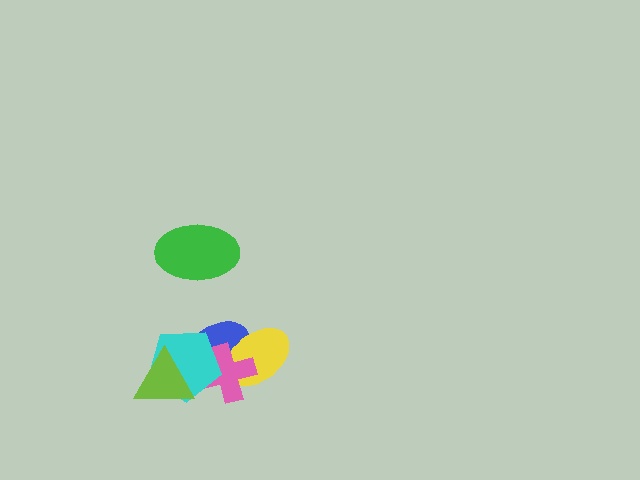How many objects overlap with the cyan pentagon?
3 objects overlap with the cyan pentagon.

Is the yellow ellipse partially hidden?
Yes, it is partially covered by another shape.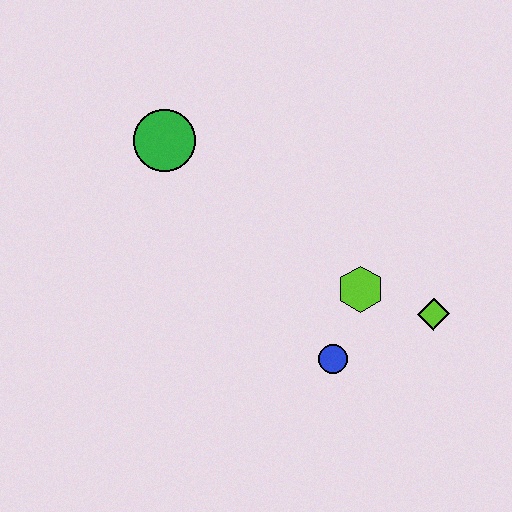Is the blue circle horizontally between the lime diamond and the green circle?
Yes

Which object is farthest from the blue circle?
The green circle is farthest from the blue circle.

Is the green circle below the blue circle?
No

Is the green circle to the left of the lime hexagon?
Yes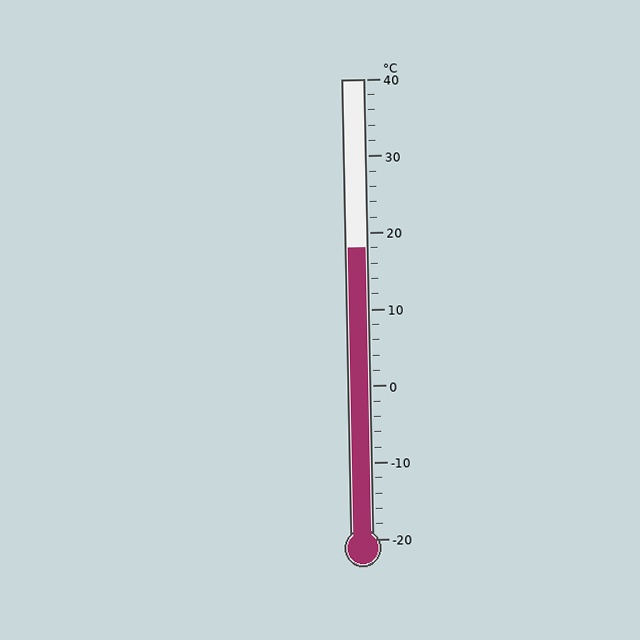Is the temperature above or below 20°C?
The temperature is below 20°C.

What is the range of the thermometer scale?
The thermometer scale ranges from -20°C to 40°C.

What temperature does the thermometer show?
The thermometer shows approximately 18°C.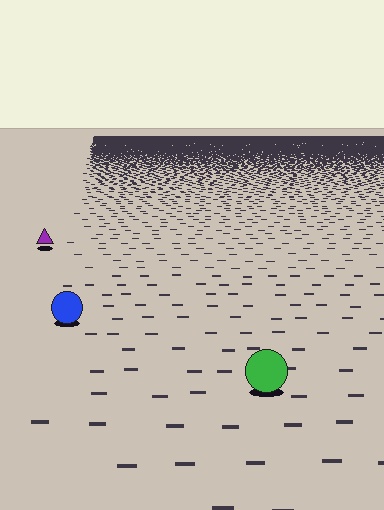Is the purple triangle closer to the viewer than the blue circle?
No. The blue circle is closer — you can tell from the texture gradient: the ground texture is coarser near it.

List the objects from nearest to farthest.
From nearest to farthest: the green circle, the blue circle, the purple triangle.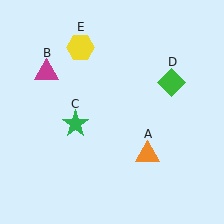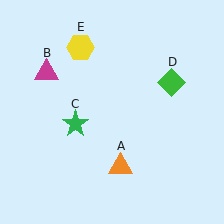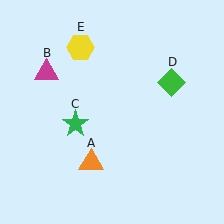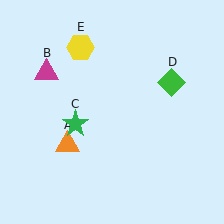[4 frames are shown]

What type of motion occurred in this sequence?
The orange triangle (object A) rotated clockwise around the center of the scene.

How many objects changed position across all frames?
1 object changed position: orange triangle (object A).